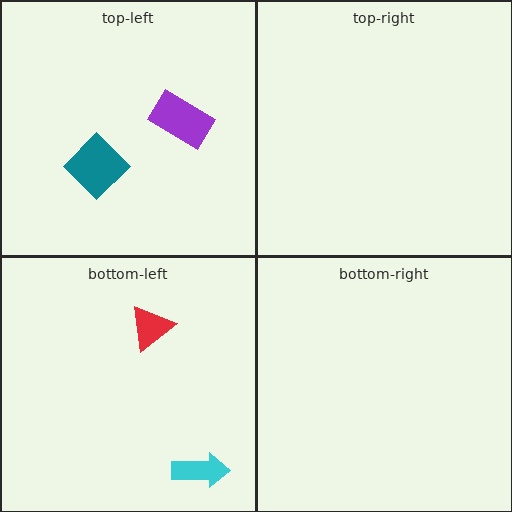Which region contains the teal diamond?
The top-left region.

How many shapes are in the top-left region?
2.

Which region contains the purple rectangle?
The top-left region.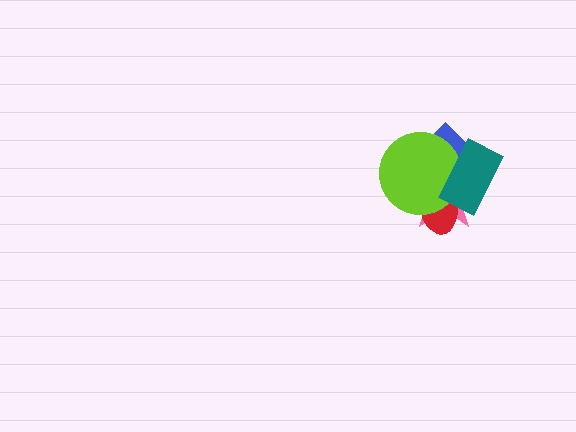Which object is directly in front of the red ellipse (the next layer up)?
The lime circle is directly in front of the red ellipse.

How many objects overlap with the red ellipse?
4 objects overlap with the red ellipse.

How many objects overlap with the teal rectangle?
4 objects overlap with the teal rectangle.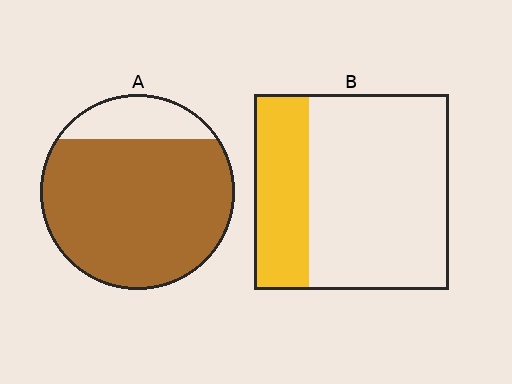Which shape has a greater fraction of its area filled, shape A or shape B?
Shape A.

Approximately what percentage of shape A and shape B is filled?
A is approximately 85% and B is approximately 30%.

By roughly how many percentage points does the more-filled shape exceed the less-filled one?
By roughly 55 percentage points (A over B).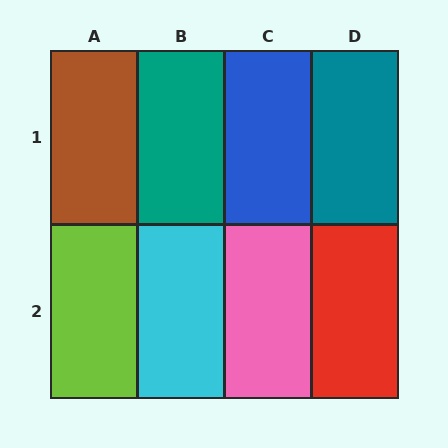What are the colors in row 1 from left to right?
Brown, teal, blue, teal.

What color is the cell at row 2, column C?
Pink.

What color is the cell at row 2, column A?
Lime.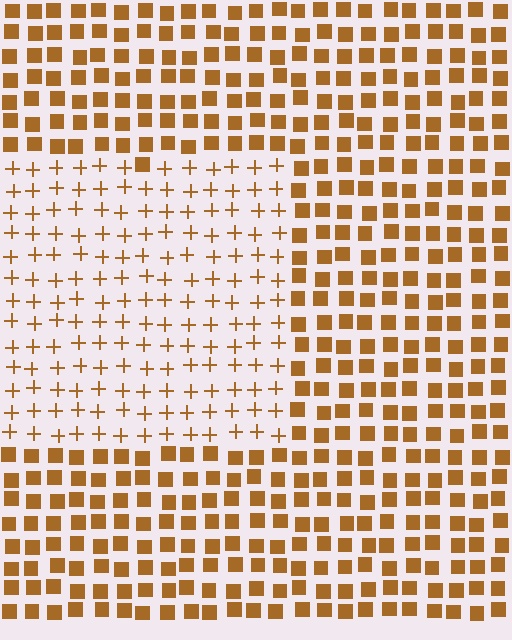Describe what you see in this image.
The image is filled with small brown elements arranged in a uniform grid. A rectangle-shaped region contains plus signs, while the surrounding area contains squares. The boundary is defined purely by the change in element shape.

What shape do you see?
I see a rectangle.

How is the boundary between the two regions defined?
The boundary is defined by a change in element shape: plus signs inside vs. squares outside. All elements share the same color and spacing.